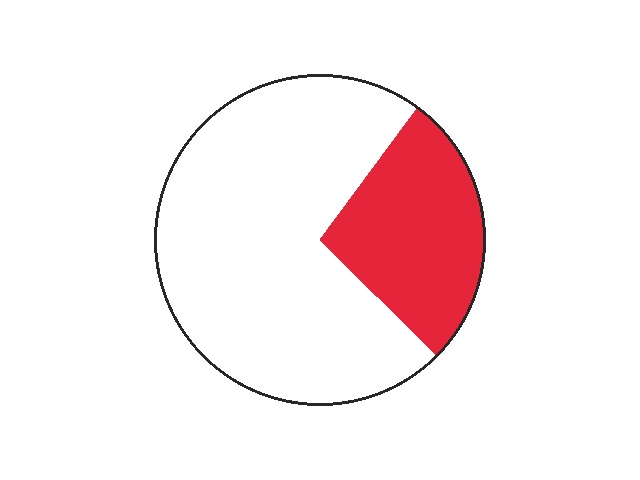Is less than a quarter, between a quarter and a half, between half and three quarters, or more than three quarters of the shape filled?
Between a quarter and a half.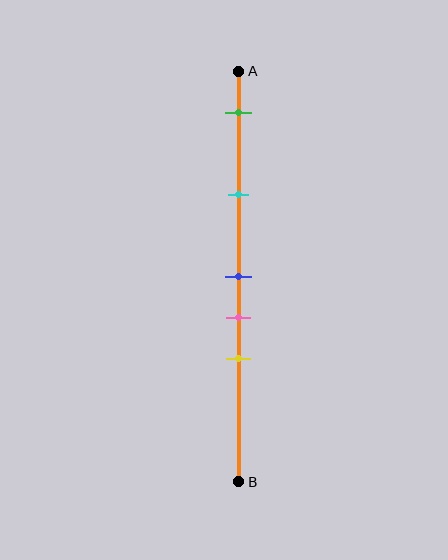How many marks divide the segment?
There are 5 marks dividing the segment.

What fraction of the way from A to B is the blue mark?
The blue mark is approximately 50% (0.5) of the way from A to B.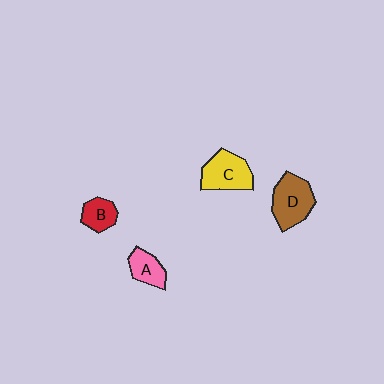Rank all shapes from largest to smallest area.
From largest to smallest: D (brown), C (yellow), A (pink), B (red).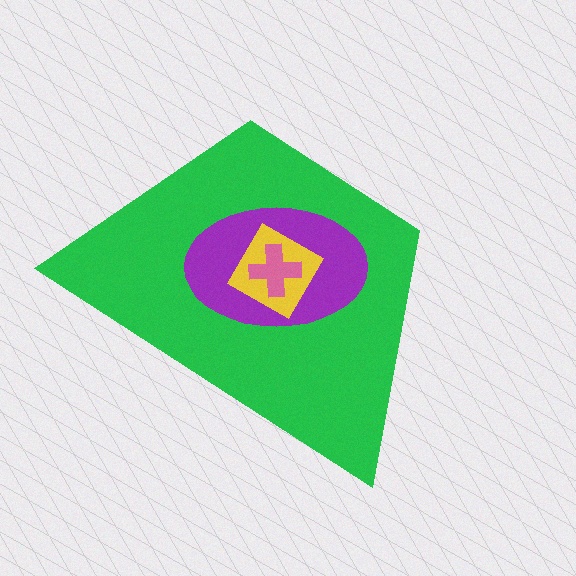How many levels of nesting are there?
4.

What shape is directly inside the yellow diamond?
The pink cross.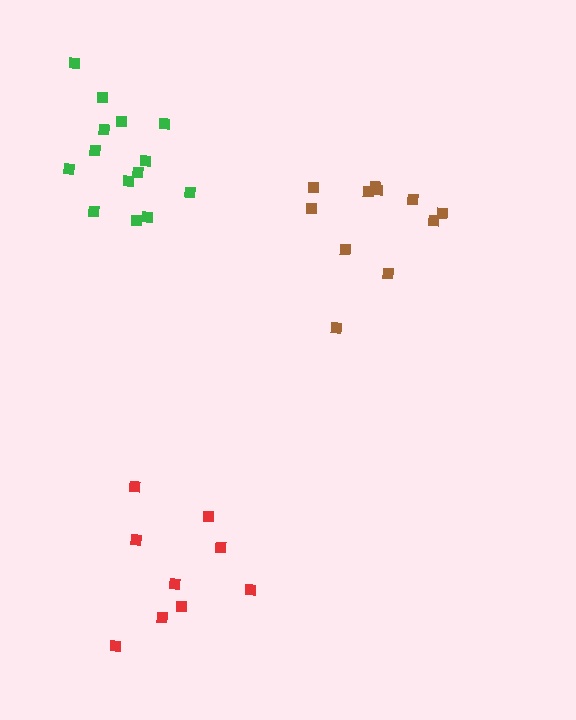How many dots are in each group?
Group 1: 14 dots, Group 2: 9 dots, Group 3: 11 dots (34 total).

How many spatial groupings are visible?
There are 3 spatial groupings.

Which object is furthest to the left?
The green cluster is leftmost.